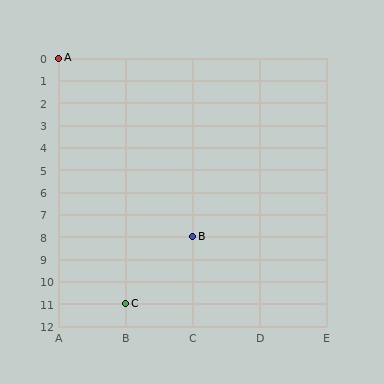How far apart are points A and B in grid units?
Points A and B are 2 columns and 8 rows apart (about 8.2 grid units diagonally).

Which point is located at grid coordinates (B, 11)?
Point C is at (B, 11).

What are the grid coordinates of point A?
Point A is at grid coordinates (A, 0).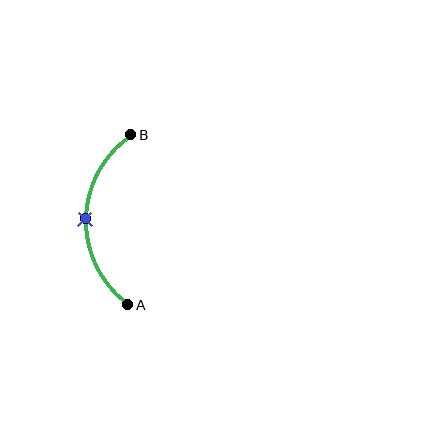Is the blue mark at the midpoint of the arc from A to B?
Yes. The blue mark lies on the arc at equal arc-length from both A and B — it is the arc midpoint.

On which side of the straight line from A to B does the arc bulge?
The arc bulges to the left of the straight line connecting A and B.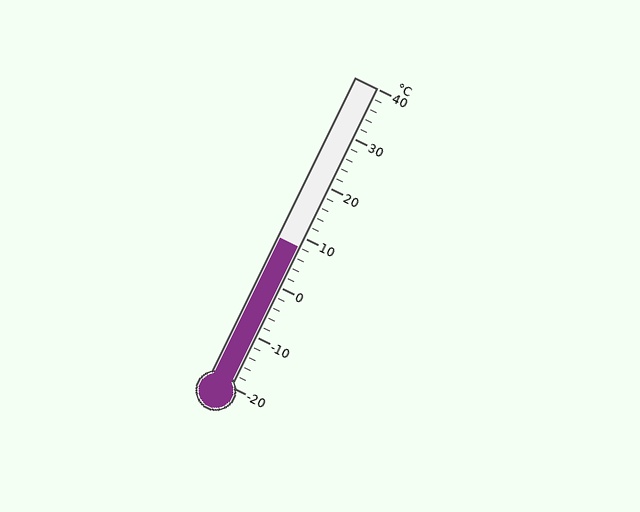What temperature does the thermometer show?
The thermometer shows approximately 8°C.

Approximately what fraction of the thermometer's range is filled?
The thermometer is filled to approximately 45% of its range.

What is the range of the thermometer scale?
The thermometer scale ranges from -20°C to 40°C.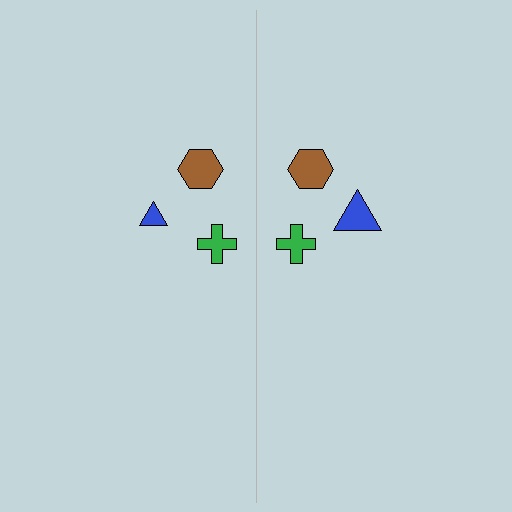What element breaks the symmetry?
The blue triangle on the right side has a different size than its mirror counterpart.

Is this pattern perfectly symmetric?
No, the pattern is not perfectly symmetric. The blue triangle on the right side has a different size than its mirror counterpart.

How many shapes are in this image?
There are 6 shapes in this image.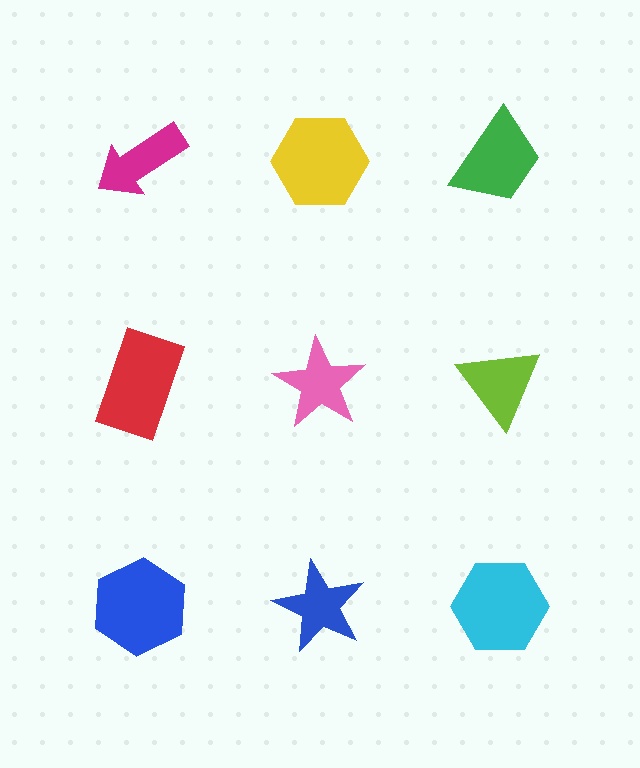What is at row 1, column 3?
A green trapezoid.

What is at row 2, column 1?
A red rectangle.